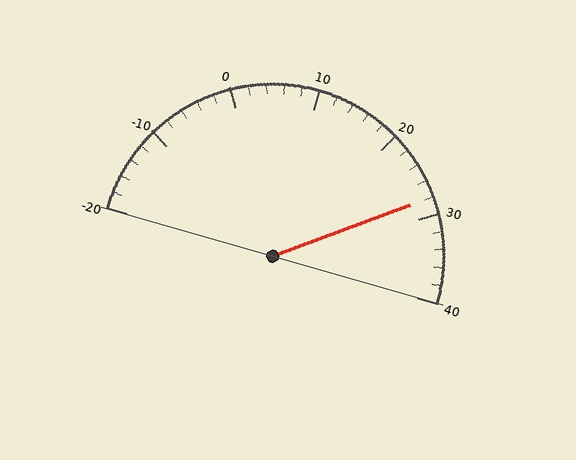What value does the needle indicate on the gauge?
The needle indicates approximately 28.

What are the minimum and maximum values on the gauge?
The gauge ranges from -20 to 40.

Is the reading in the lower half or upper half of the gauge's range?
The reading is in the upper half of the range (-20 to 40).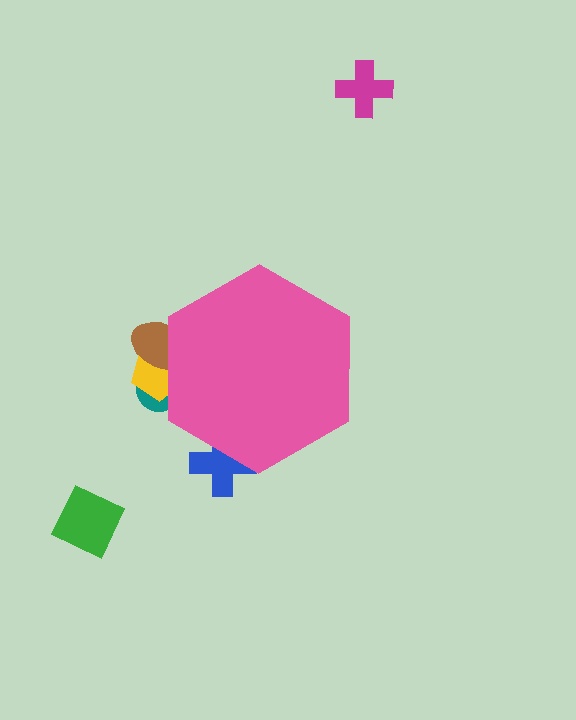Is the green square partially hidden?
No, the green square is fully visible.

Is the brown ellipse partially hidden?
Yes, the brown ellipse is partially hidden behind the pink hexagon.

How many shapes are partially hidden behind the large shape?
4 shapes are partially hidden.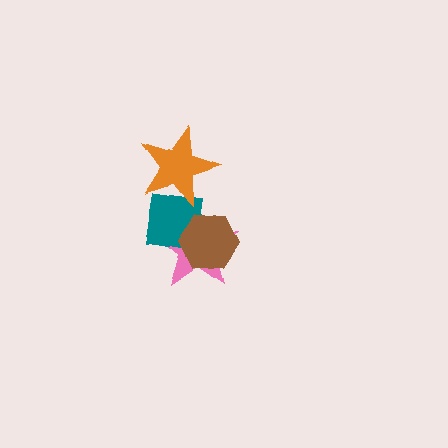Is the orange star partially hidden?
No, no other shape covers it.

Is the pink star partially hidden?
Yes, it is partially covered by another shape.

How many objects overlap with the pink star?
2 objects overlap with the pink star.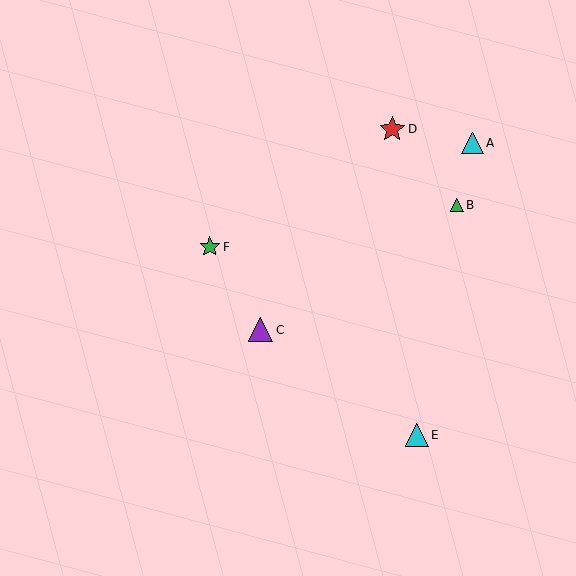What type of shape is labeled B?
Shape B is a green triangle.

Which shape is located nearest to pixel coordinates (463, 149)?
The cyan triangle (labeled A) at (473, 143) is nearest to that location.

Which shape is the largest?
The red star (labeled D) is the largest.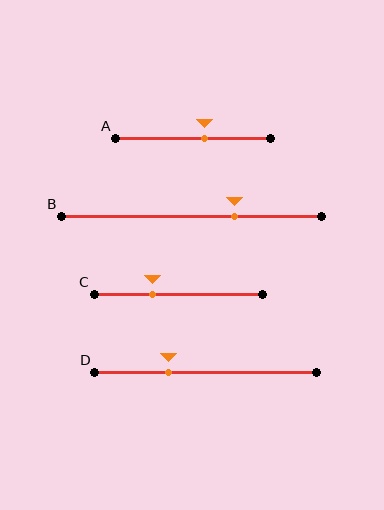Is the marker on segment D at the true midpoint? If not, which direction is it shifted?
No, the marker on segment D is shifted to the left by about 17% of the segment length.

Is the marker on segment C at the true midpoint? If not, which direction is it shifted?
No, the marker on segment C is shifted to the left by about 15% of the segment length.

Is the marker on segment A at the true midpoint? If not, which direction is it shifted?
No, the marker on segment A is shifted to the right by about 7% of the segment length.